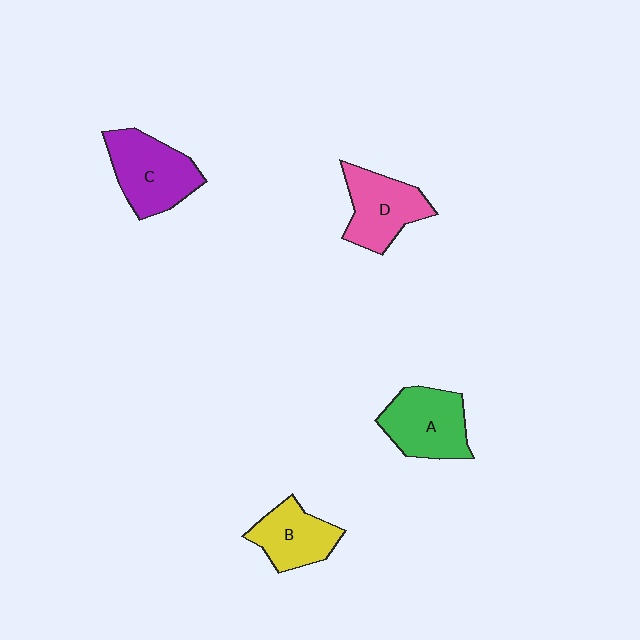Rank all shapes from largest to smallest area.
From largest to smallest: C (purple), A (green), D (pink), B (yellow).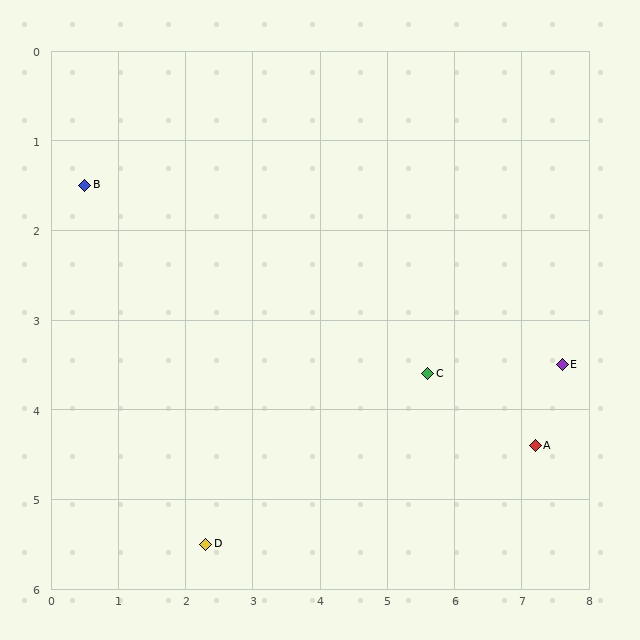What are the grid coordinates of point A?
Point A is at approximately (7.2, 4.4).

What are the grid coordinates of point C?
Point C is at approximately (5.6, 3.6).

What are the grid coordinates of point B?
Point B is at approximately (0.5, 1.5).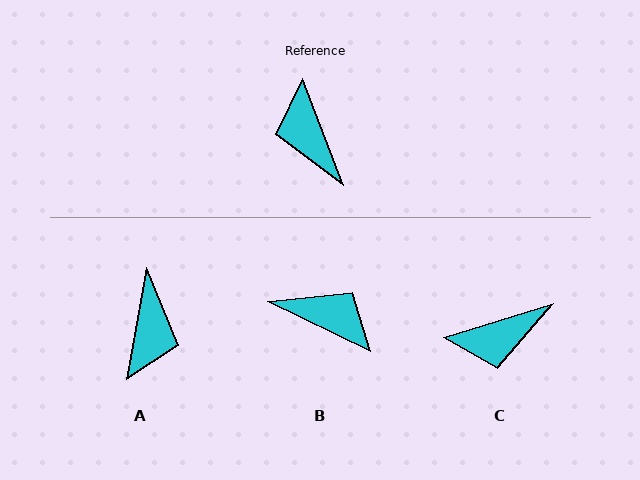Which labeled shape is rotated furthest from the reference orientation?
A, about 149 degrees away.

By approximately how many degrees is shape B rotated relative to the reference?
Approximately 137 degrees clockwise.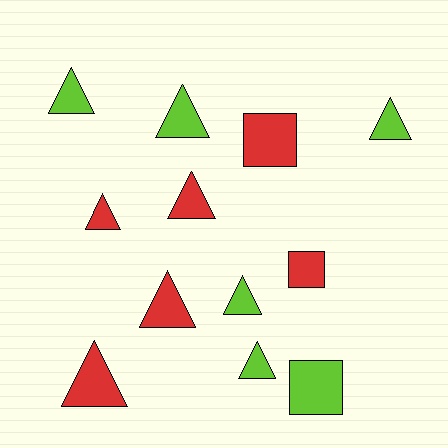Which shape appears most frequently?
Triangle, with 9 objects.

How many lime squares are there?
There is 1 lime square.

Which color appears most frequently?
Lime, with 6 objects.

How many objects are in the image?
There are 12 objects.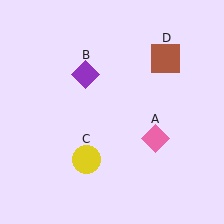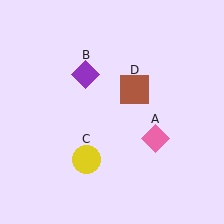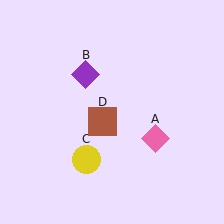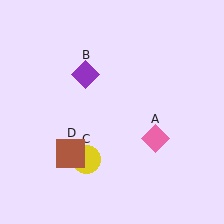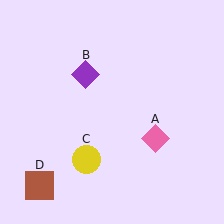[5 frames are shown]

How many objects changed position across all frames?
1 object changed position: brown square (object D).